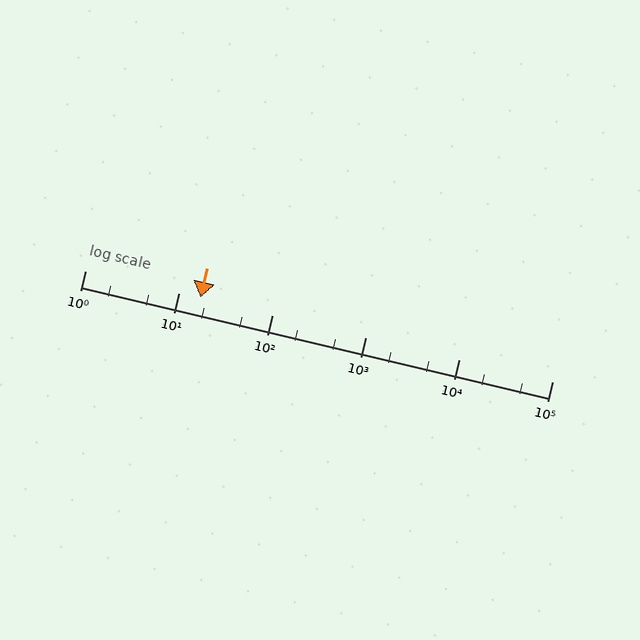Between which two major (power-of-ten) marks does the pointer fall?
The pointer is between 10 and 100.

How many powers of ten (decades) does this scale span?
The scale spans 5 decades, from 1 to 100000.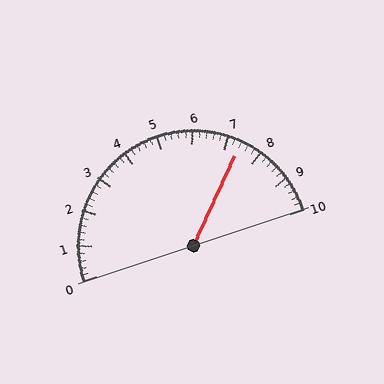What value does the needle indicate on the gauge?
The needle indicates approximately 7.4.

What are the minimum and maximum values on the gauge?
The gauge ranges from 0 to 10.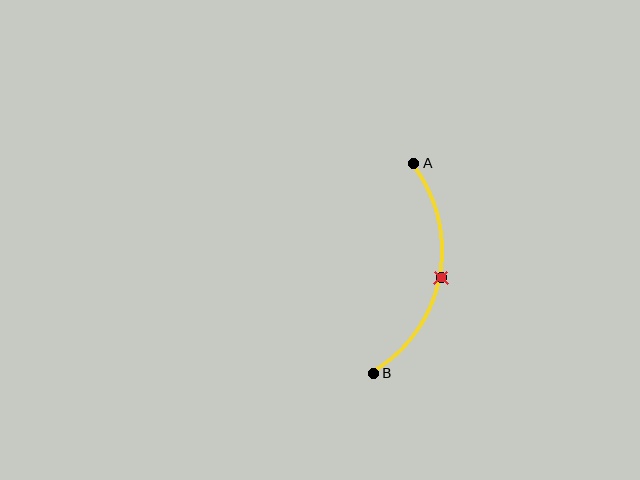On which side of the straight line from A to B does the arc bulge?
The arc bulges to the right of the straight line connecting A and B.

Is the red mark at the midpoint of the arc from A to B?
Yes. The red mark lies on the arc at equal arc-length from both A and B — it is the arc midpoint.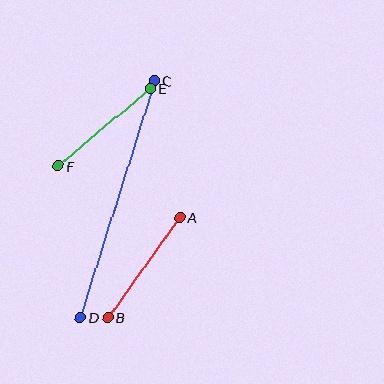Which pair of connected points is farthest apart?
Points C and D are farthest apart.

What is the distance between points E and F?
The distance is approximately 120 pixels.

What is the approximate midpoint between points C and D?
The midpoint is at approximately (117, 199) pixels.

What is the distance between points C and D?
The distance is approximately 248 pixels.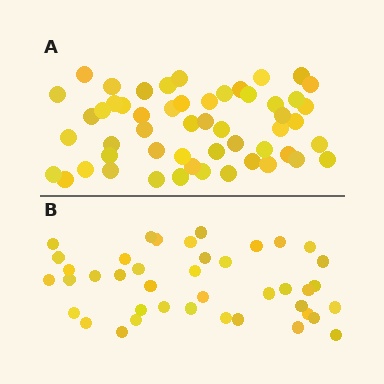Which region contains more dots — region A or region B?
Region A (the top region) has more dots.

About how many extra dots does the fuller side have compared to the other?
Region A has roughly 12 or so more dots than region B.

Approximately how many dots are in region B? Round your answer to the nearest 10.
About 40 dots. (The exact count is 41, which rounds to 40.)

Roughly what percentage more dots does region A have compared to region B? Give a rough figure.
About 30% more.